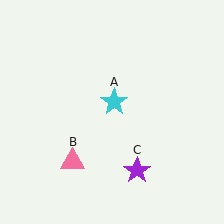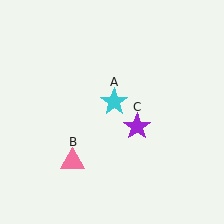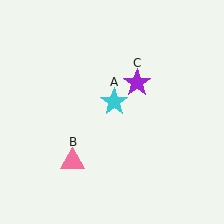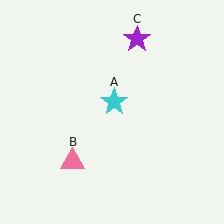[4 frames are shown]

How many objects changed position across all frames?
1 object changed position: purple star (object C).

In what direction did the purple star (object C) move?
The purple star (object C) moved up.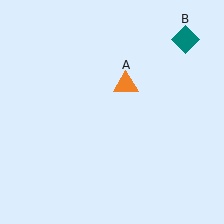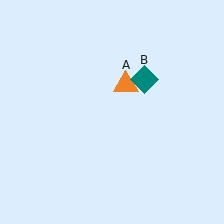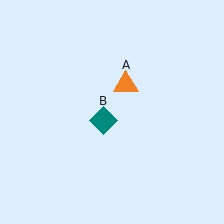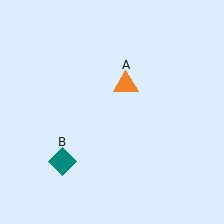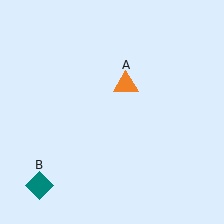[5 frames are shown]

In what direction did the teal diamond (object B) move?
The teal diamond (object B) moved down and to the left.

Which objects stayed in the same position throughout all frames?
Orange triangle (object A) remained stationary.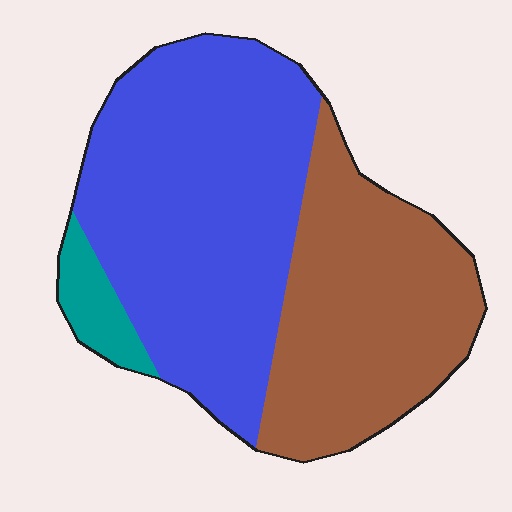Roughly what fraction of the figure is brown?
Brown covers about 40% of the figure.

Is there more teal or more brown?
Brown.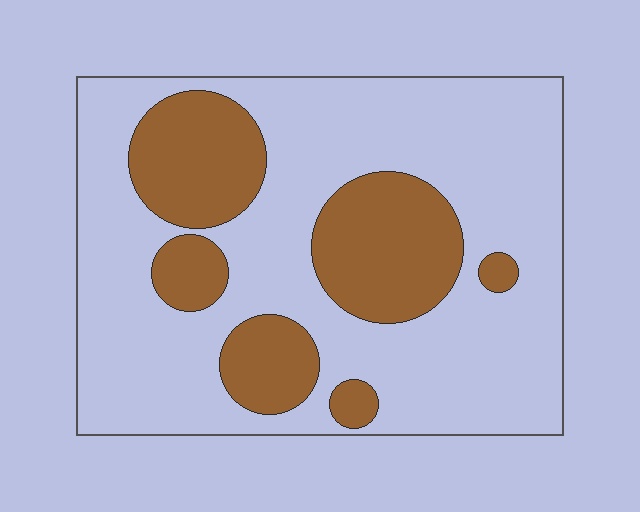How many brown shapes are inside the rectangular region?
6.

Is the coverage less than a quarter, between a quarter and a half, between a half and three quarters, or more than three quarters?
Between a quarter and a half.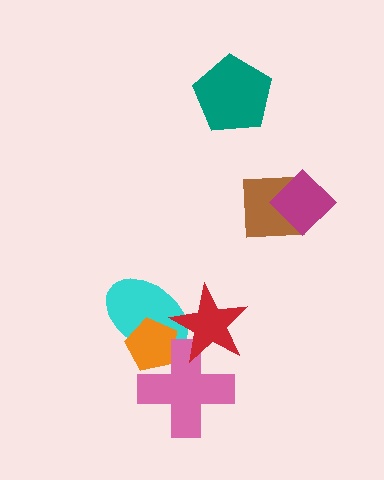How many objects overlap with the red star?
3 objects overlap with the red star.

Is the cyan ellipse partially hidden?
Yes, it is partially covered by another shape.